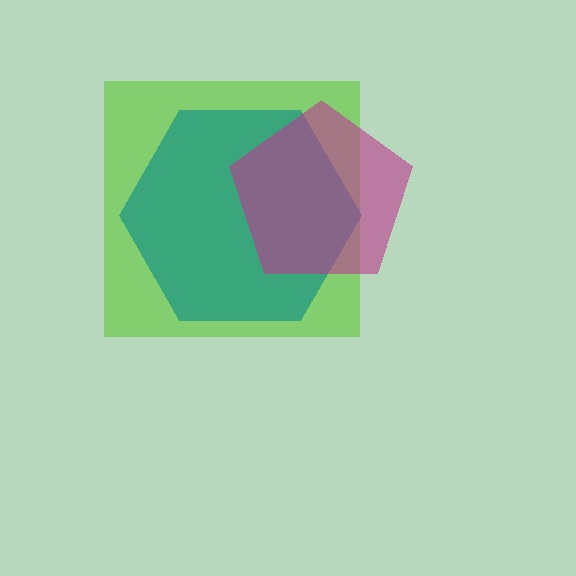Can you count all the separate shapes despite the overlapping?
Yes, there are 3 separate shapes.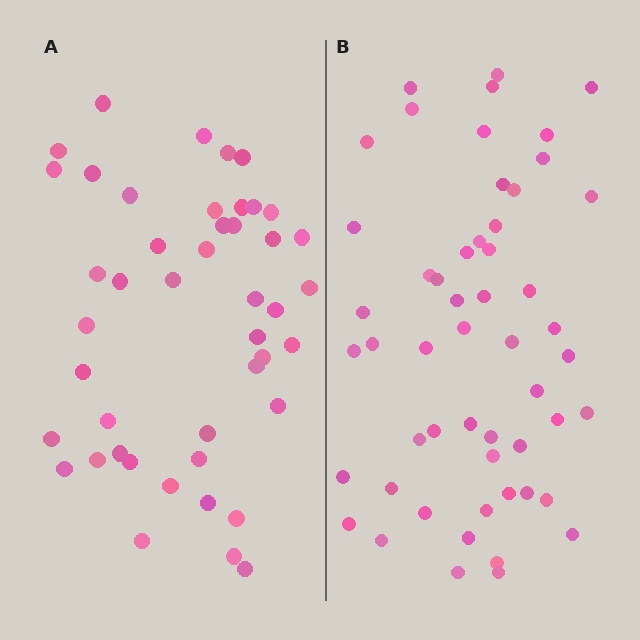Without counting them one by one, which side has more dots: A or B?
Region B (the right region) has more dots.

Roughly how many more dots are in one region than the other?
Region B has roughly 8 or so more dots than region A.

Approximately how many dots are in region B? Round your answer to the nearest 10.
About 50 dots. (The exact count is 53, which rounds to 50.)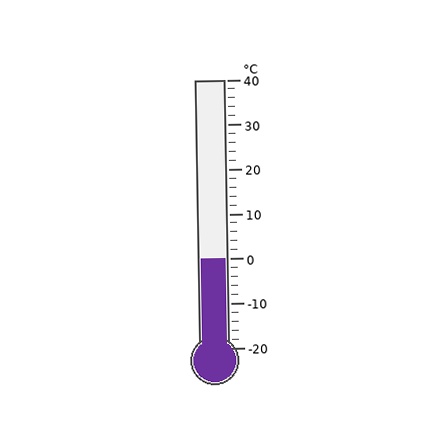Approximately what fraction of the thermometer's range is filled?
The thermometer is filled to approximately 35% of its range.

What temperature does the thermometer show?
The thermometer shows approximately 0°C.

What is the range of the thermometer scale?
The thermometer scale ranges from -20°C to 40°C.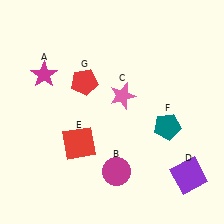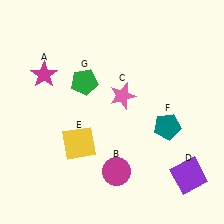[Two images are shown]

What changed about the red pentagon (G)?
In Image 1, G is red. In Image 2, it changed to green.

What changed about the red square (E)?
In Image 1, E is red. In Image 2, it changed to yellow.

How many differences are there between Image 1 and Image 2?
There are 2 differences between the two images.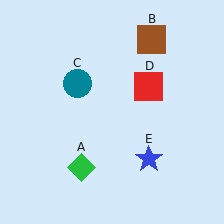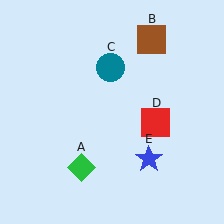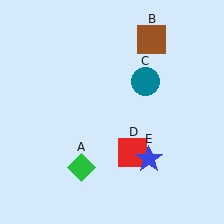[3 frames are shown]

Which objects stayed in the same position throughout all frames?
Green diamond (object A) and brown square (object B) and blue star (object E) remained stationary.